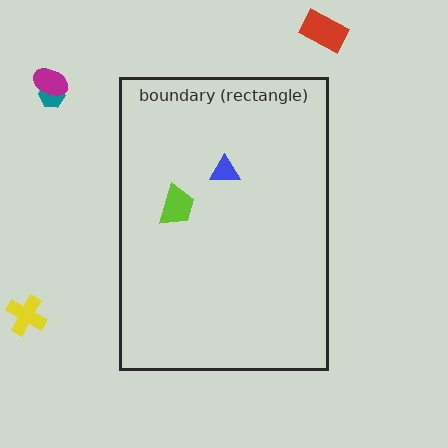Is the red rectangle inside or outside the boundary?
Outside.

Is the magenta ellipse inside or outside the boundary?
Outside.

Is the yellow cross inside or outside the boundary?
Outside.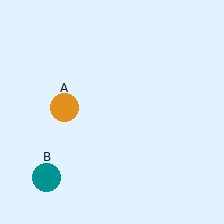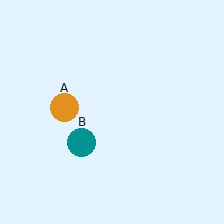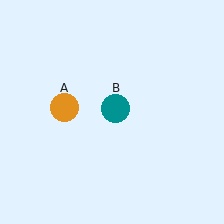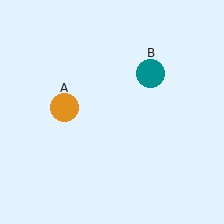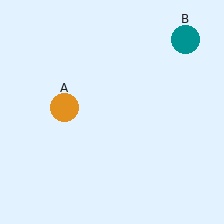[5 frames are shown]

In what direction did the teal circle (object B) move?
The teal circle (object B) moved up and to the right.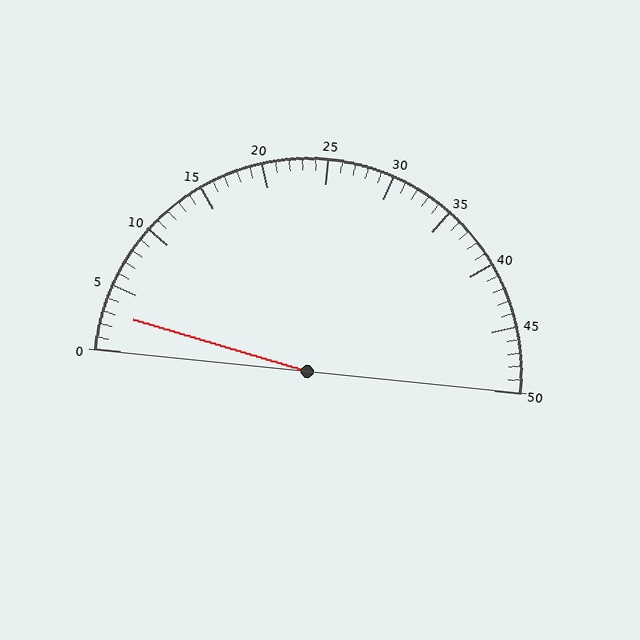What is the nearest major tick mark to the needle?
The nearest major tick mark is 5.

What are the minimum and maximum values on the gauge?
The gauge ranges from 0 to 50.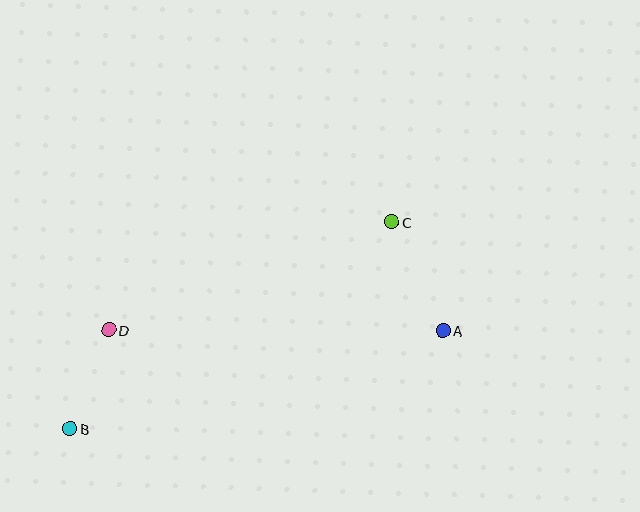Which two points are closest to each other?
Points B and D are closest to each other.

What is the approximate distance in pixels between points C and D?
The distance between C and D is approximately 303 pixels.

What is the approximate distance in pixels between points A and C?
The distance between A and C is approximately 120 pixels.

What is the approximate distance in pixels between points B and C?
The distance between B and C is approximately 382 pixels.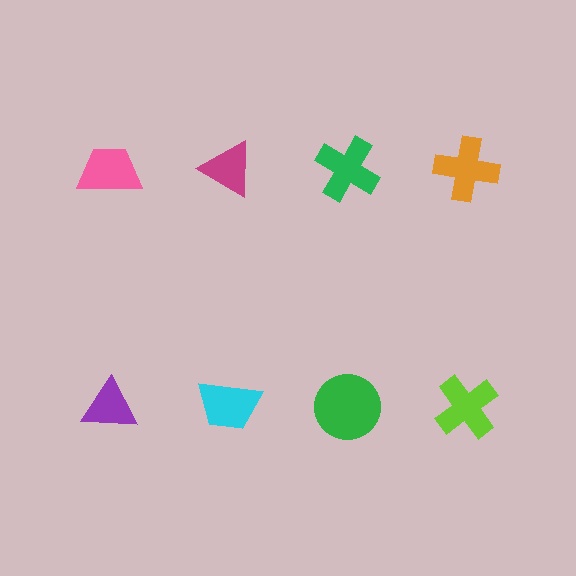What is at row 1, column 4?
An orange cross.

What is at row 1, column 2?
A magenta triangle.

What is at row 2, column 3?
A green circle.